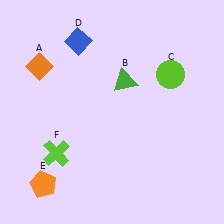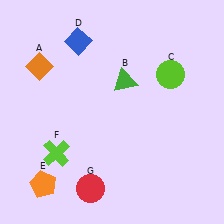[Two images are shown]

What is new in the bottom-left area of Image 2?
A red circle (G) was added in the bottom-left area of Image 2.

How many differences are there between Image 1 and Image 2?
There is 1 difference between the two images.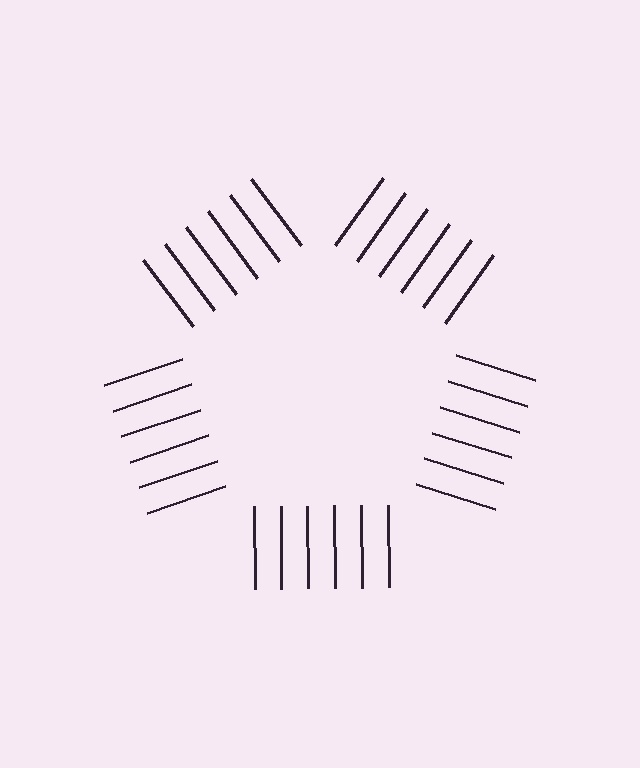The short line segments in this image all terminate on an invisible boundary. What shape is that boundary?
An illusory pentagon — the line segments terminate on its edges but no continuous stroke is drawn.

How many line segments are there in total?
30 — 6 along each of the 5 edges.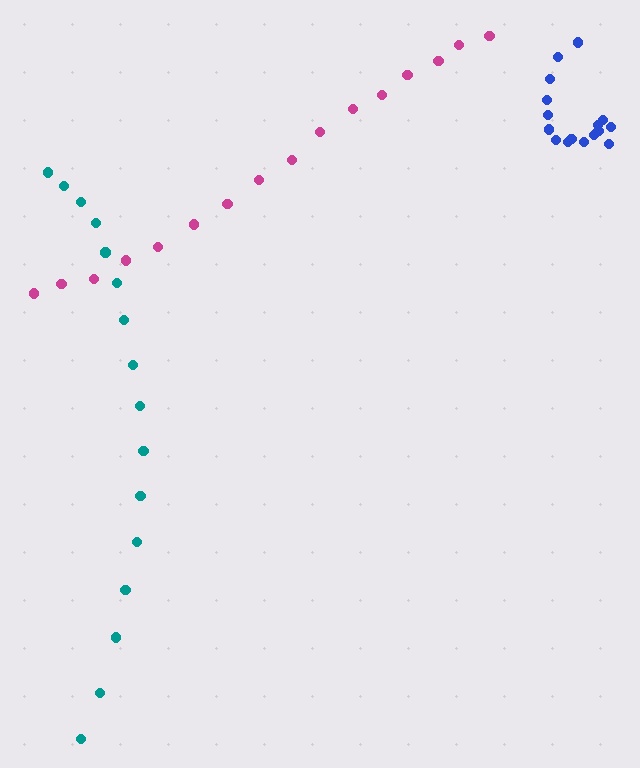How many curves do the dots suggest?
There are 3 distinct paths.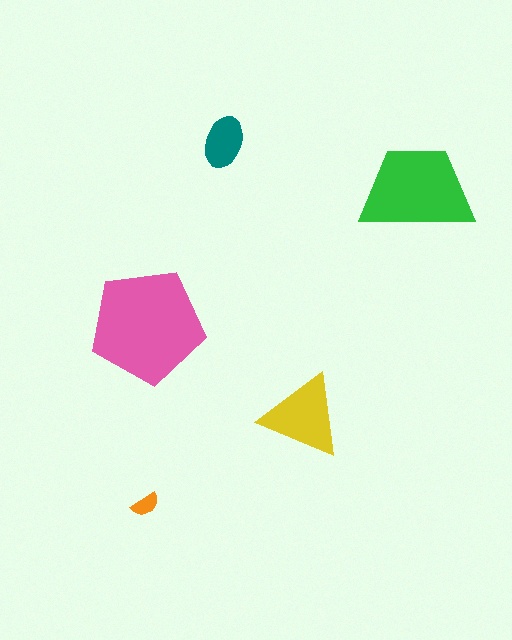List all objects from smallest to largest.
The orange semicircle, the teal ellipse, the yellow triangle, the green trapezoid, the pink pentagon.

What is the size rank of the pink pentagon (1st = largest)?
1st.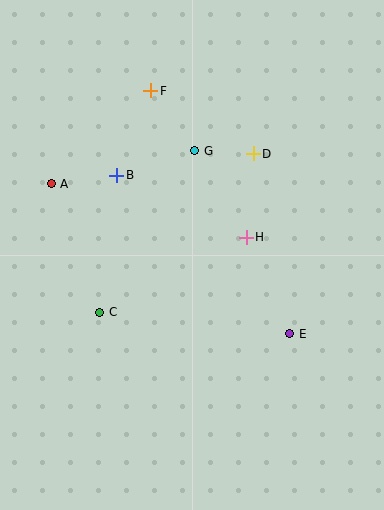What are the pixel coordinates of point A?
Point A is at (51, 184).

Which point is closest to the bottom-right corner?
Point E is closest to the bottom-right corner.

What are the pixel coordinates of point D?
Point D is at (253, 154).